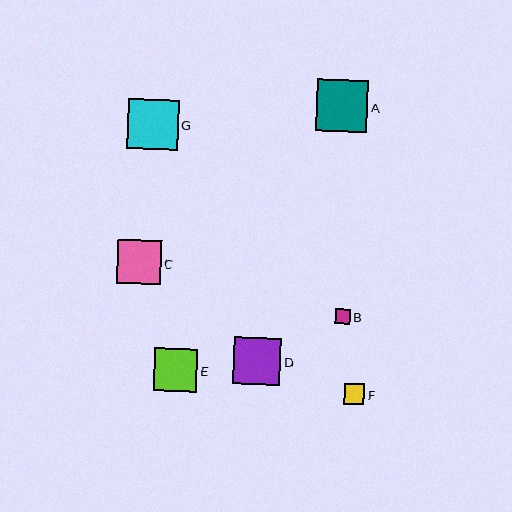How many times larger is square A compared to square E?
Square A is approximately 1.2 times the size of square E.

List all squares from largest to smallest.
From largest to smallest: A, G, D, C, E, F, B.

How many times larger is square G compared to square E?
Square G is approximately 1.2 times the size of square E.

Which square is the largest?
Square A is the largest with a size of approximately 51 pixels.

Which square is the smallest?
Square B is the smallest with a size of approximately 15 pixels.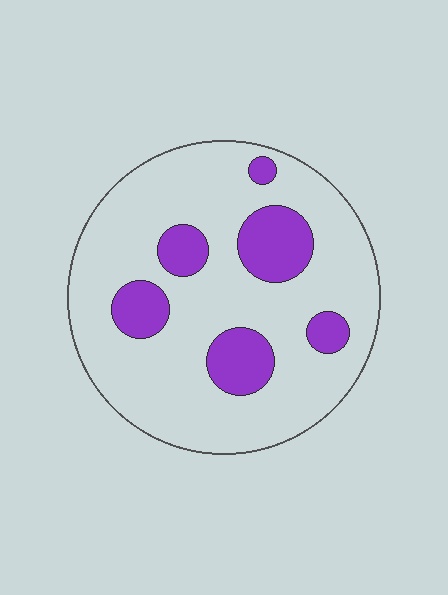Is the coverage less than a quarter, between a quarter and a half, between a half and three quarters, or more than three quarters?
Less than a quarter.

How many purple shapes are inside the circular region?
6.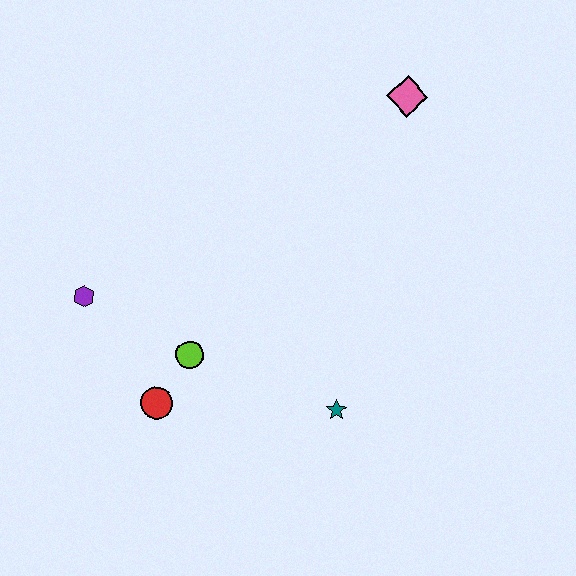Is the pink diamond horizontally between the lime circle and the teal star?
No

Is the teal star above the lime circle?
No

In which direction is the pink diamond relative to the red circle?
The pink diamond is above the red circle.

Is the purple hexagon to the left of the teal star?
Yes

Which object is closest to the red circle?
The lime circle is closest to the red circle.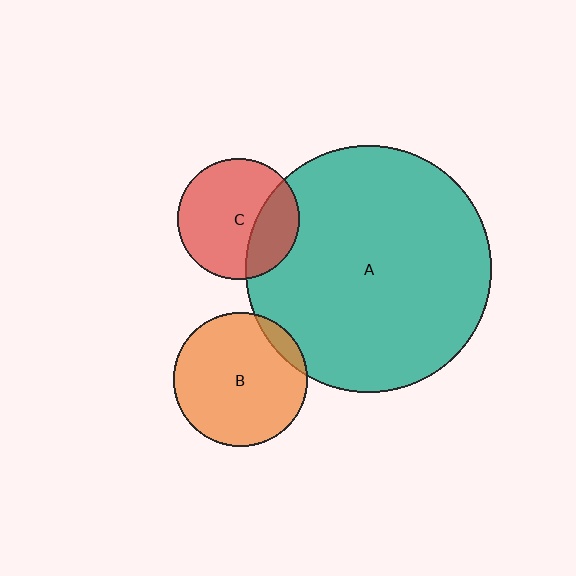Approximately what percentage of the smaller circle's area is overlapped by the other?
Approximately 10%.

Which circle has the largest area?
Circle A (teal).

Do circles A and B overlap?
Yes.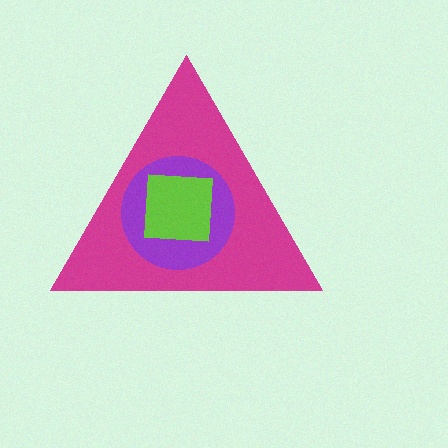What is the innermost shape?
The lime square.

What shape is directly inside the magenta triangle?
The purple circle.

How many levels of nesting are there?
3.